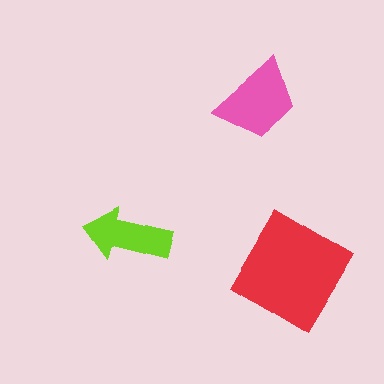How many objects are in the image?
There are 3 objects in the image.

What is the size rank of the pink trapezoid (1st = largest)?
2nd.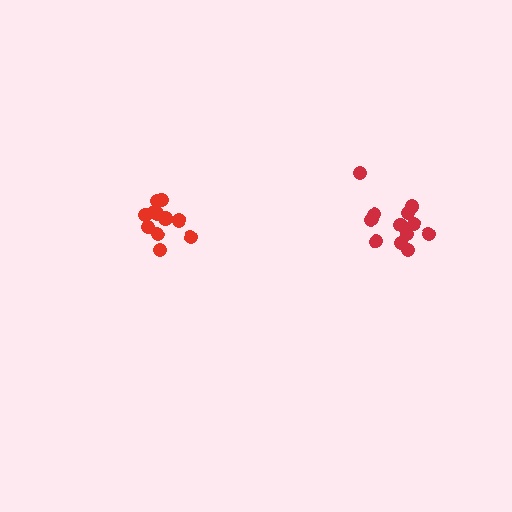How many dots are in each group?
Group 1: 12 dots, Group 2: 12 dots (24 total).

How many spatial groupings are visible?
There are 2 spatial groupings.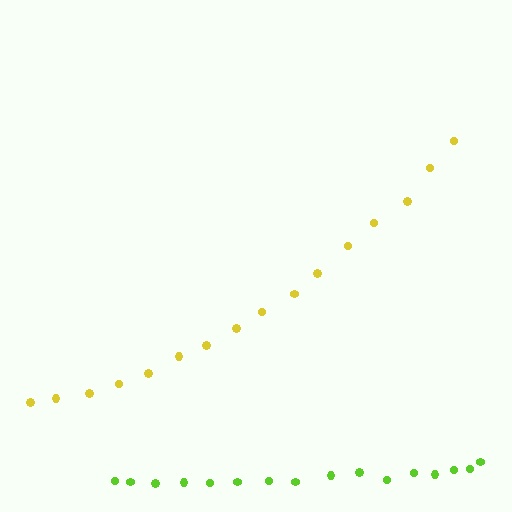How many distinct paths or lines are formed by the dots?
There are 2 distinct paths.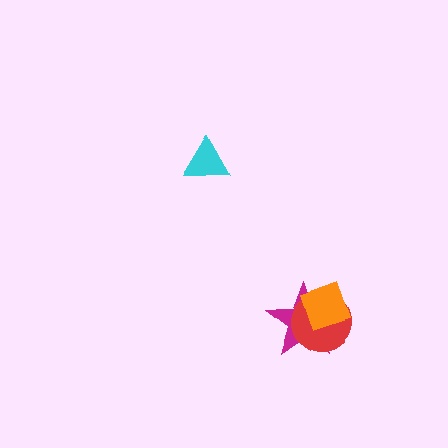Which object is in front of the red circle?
The orange diamond is in front of the red circle.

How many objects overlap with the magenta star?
2 objects overlap with the magenta star.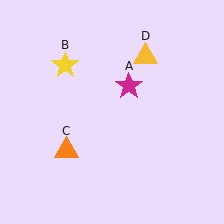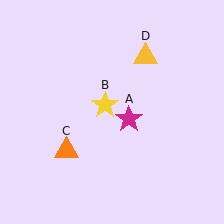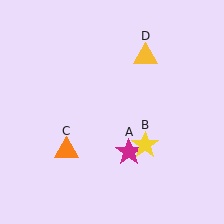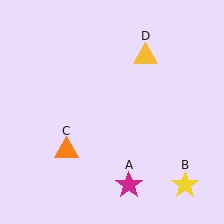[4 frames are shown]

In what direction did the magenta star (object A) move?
The magenta star (object A) moved down.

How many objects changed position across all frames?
2 objects changed position: magenta star (object A), yellow star (object B).